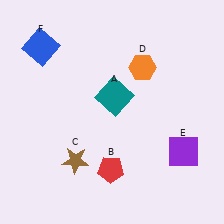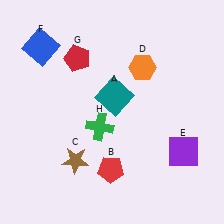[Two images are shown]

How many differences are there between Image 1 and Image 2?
There are 2 differences between the two images.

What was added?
A red pentagon (G), a green cross (H) were added in Image 2.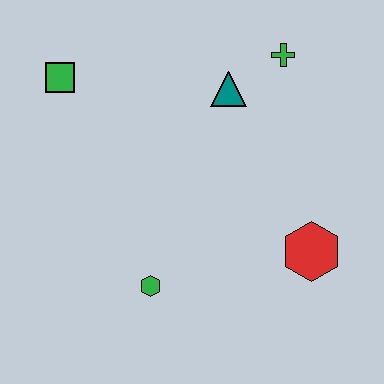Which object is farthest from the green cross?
The green hexagon is farthest from the green cross.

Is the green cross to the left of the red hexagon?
Yes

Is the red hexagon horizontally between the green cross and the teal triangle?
No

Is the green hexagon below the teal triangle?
Yes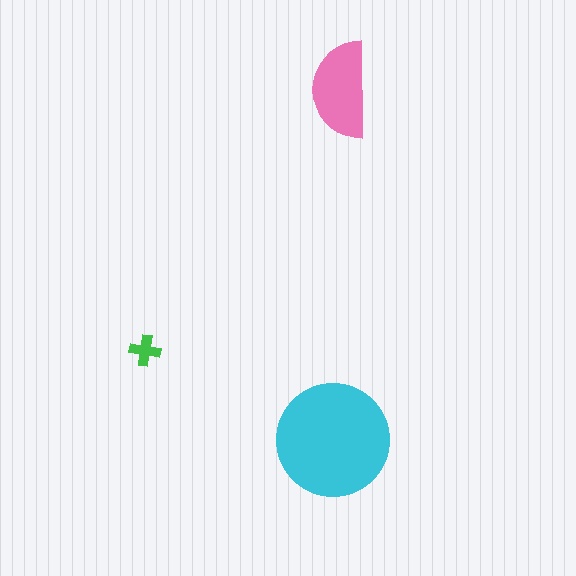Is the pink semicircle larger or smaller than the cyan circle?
Smaller.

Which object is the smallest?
The green cross.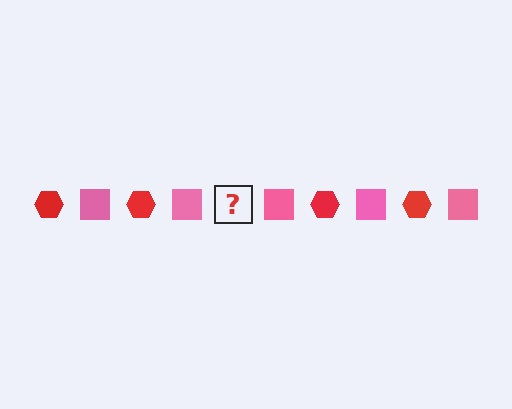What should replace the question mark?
The question mark should be replaced with a red hexagon.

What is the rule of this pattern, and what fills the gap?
The rule is that the pattern alternates between red hexagon and pink square. The gap should be filled with a red hexagon.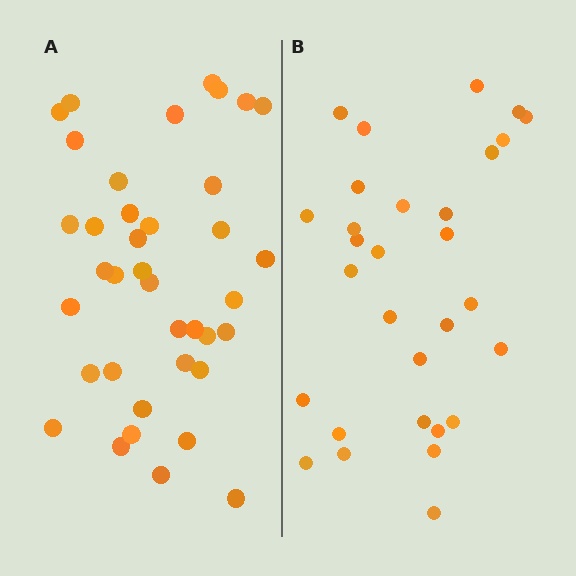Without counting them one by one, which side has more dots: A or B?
Region A (the left region) has more dots.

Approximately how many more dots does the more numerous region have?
Region A has roughly 8 or so more dots than region B.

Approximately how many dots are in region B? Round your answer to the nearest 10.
About 30 dots.